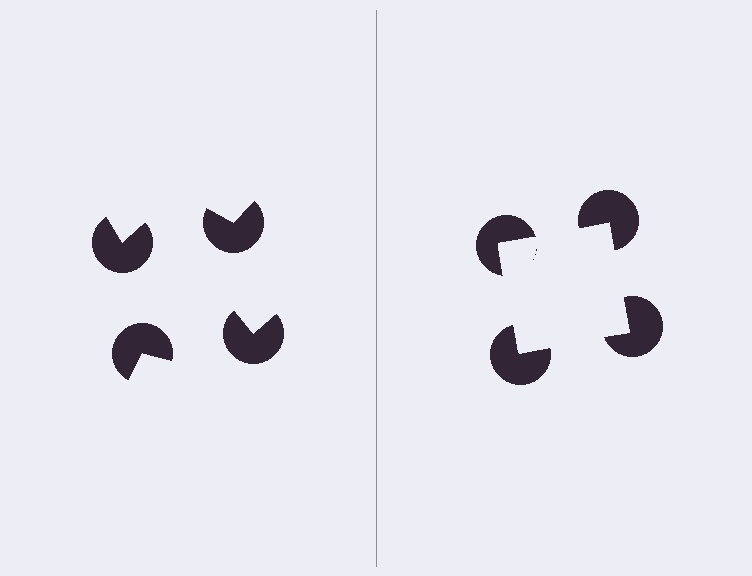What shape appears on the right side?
An illusory square.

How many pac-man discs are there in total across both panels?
8 — 4 on each side.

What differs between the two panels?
The pac-man discs are positioned identically on both sides; only the wedge orientations differ. On the right they align to a square; on the left they are misaligned.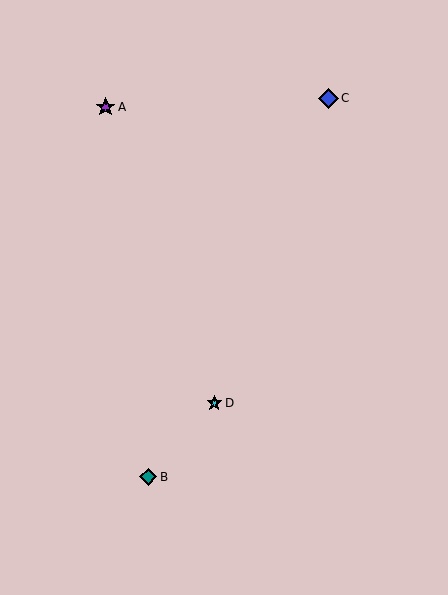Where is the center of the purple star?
The center of the purple star is at (106, 107).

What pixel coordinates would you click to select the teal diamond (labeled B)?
Click at (148, 477) to select the teal diamond B.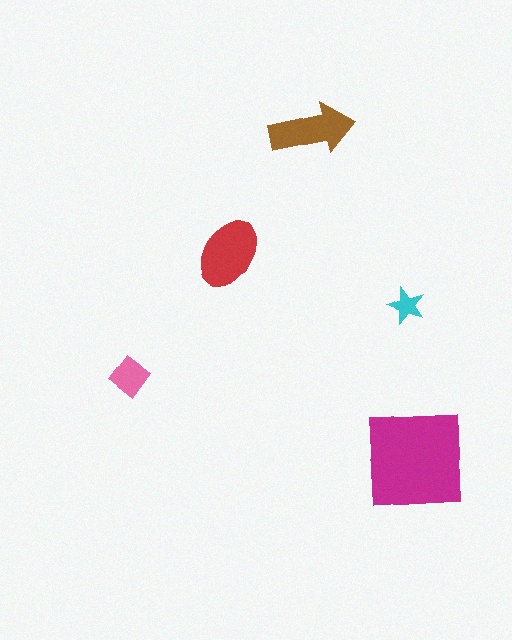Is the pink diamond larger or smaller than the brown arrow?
Smaller.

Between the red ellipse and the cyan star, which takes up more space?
The red ellipse.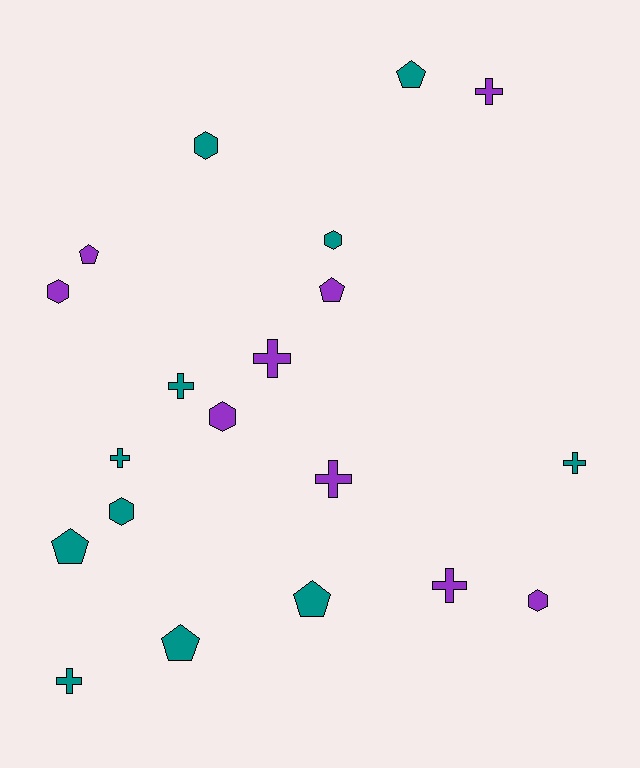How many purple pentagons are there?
There are 2 purple pentagons.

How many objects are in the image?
There are 20 objects.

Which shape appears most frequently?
Cross, with 8 objects.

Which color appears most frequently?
Teal, with 11 objects.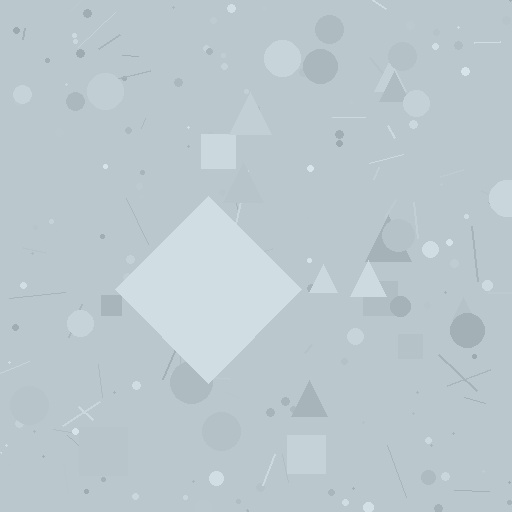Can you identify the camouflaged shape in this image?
The camouflaged shape is a diamond.